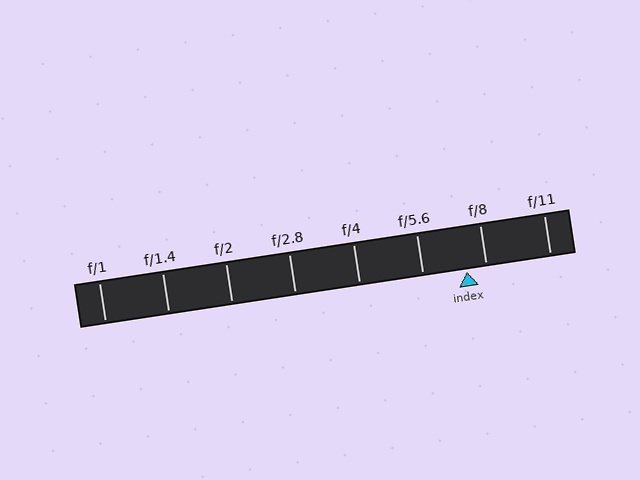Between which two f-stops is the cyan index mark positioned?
The index mark is between f/5.6 and f/8.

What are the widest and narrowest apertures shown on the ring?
The widest aperture shown is f/1 and the narrowest is f/11.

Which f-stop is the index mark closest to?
The index mark is closest to f/8.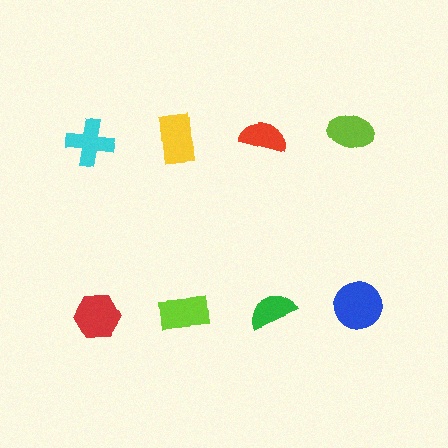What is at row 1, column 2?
A yellow rectangle.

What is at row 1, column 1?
A cyan cross.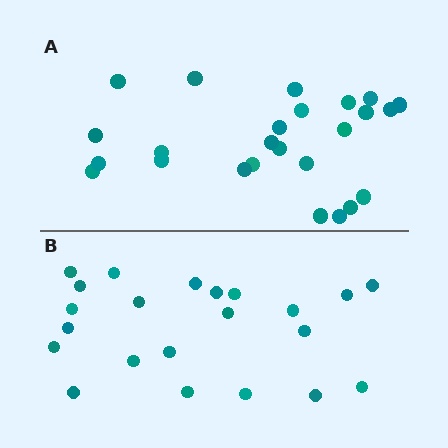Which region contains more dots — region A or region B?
Region A (the top region) has more dots.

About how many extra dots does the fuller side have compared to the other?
Region A has just a few more — roughly 2 or 3 more dots than region B.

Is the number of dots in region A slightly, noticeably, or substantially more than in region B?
Region A has only slightly more — the two regions are fairly close. The ratio is roughly 1.1 to 1.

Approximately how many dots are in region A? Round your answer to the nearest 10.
About 20 dots. (The exact count is 25, which rounds to 20.)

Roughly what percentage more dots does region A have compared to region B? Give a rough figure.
About 15% more.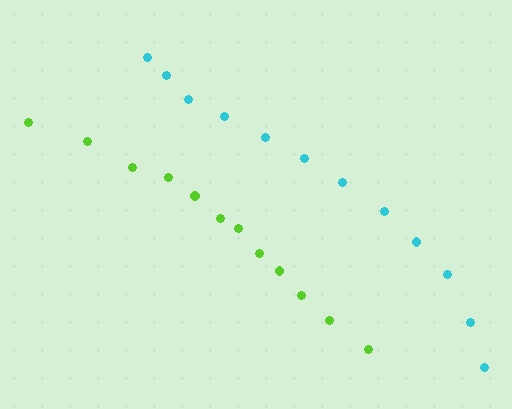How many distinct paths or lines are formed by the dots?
There are 2 distinct paths.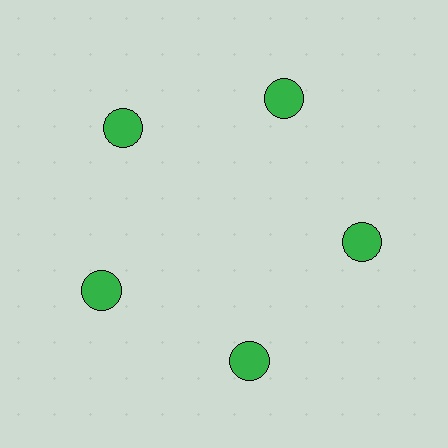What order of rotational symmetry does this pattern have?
This pattern has 5-fold rotational symmetry.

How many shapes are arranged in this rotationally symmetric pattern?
There are 5 shapes, arranged in 5 groups of 1.